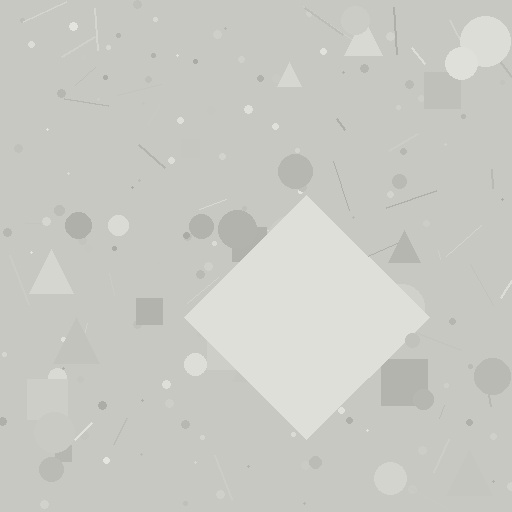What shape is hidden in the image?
A diamond is hidden in the image.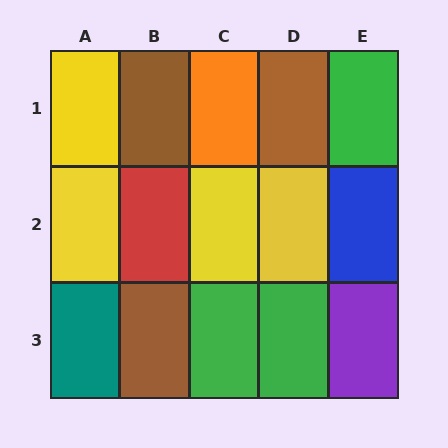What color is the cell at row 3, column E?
Purple.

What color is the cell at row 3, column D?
Green.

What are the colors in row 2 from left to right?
Yellow, red, yellow, yellow, blue.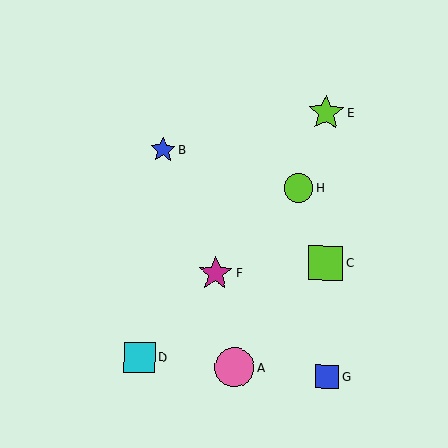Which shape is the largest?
The pink circle (labeled A) is the largest.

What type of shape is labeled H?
Shape H is a lime circle.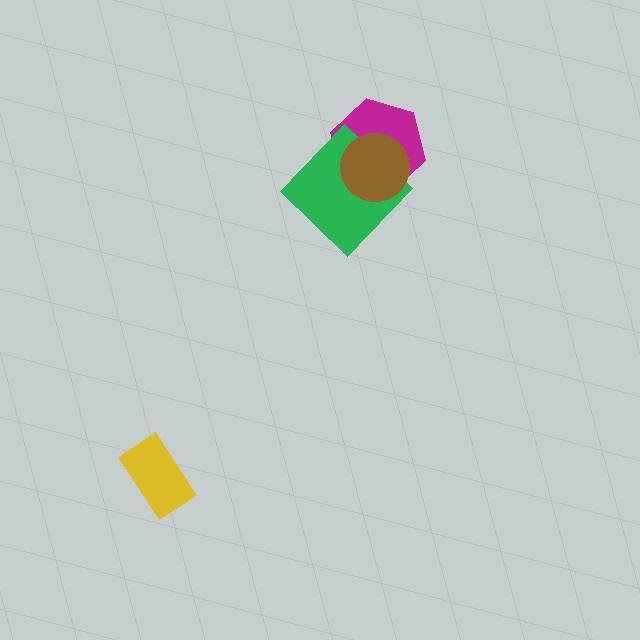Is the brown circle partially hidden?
No, no other shape covers it.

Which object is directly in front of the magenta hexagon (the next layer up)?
The green diamond is directly in front of the magenta hexagon.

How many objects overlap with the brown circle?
2 objects overlap with the brown circle.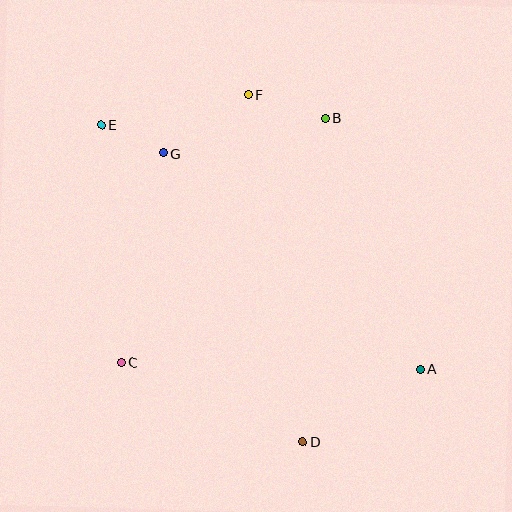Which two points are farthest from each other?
Points A and E are farthest from each other.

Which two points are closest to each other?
Points E and G are closest to each other.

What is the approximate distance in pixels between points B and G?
The distance between B and G is approximately 166 pixels.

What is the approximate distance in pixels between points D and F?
The distance between D and F is approximately 351 pixels.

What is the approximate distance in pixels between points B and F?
The distance between B and F is approximately 81 pixels.